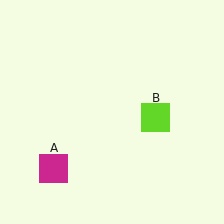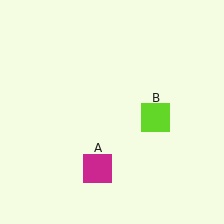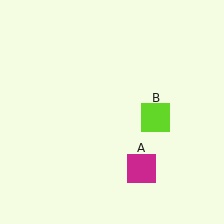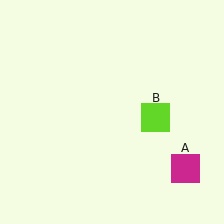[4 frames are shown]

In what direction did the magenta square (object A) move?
The magenta square (object A) moved right.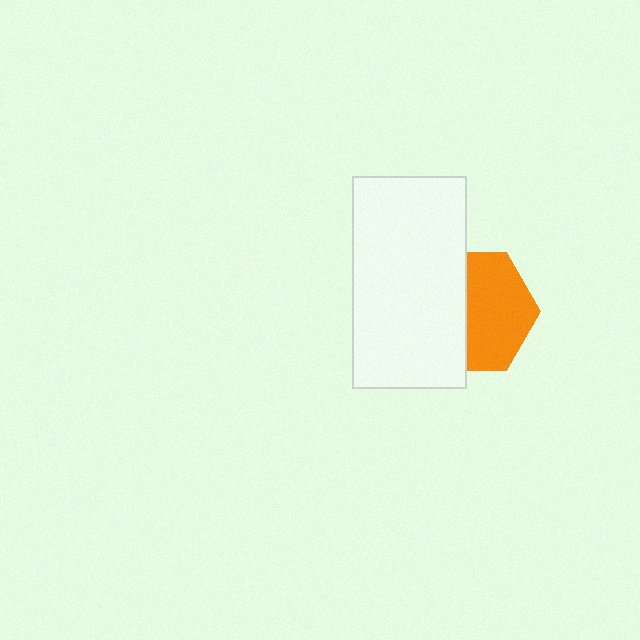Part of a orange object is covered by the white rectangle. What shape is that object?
It is a hexagon.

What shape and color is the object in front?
The object in front is a white rectangle.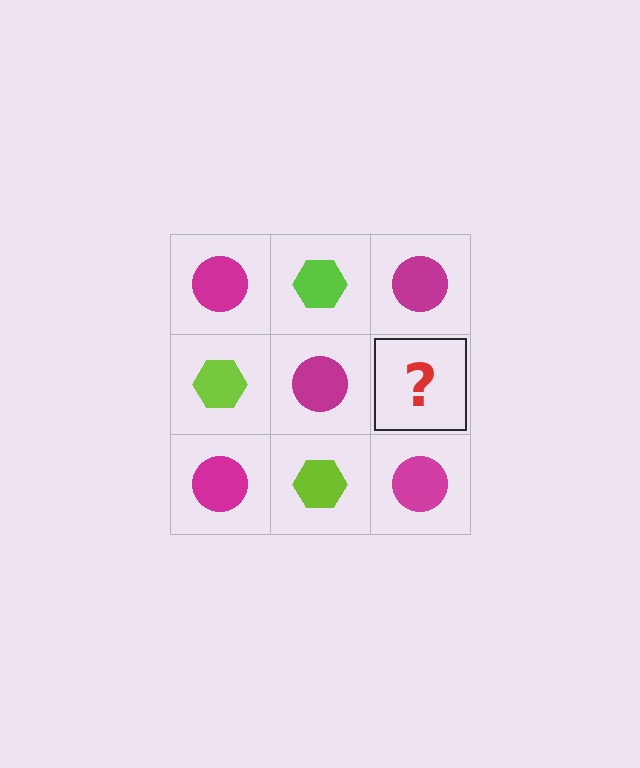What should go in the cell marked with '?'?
The missing cell should contain a lime hexagon.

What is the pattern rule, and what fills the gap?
The rule is that it alternates magenta circle and lime hexagon in a checkerboard pattern. The gap should be filled with a lime hexagon.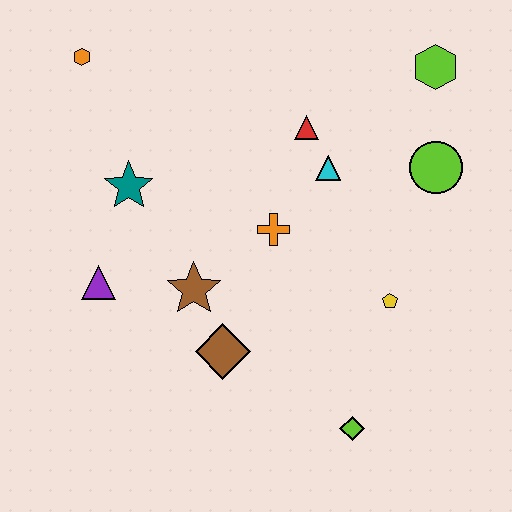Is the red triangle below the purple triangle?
No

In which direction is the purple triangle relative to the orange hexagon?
The purple triangle is below the orange hexagon.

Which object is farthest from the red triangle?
The lime diamond is farthest from the red triangle.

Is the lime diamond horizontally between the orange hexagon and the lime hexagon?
Yes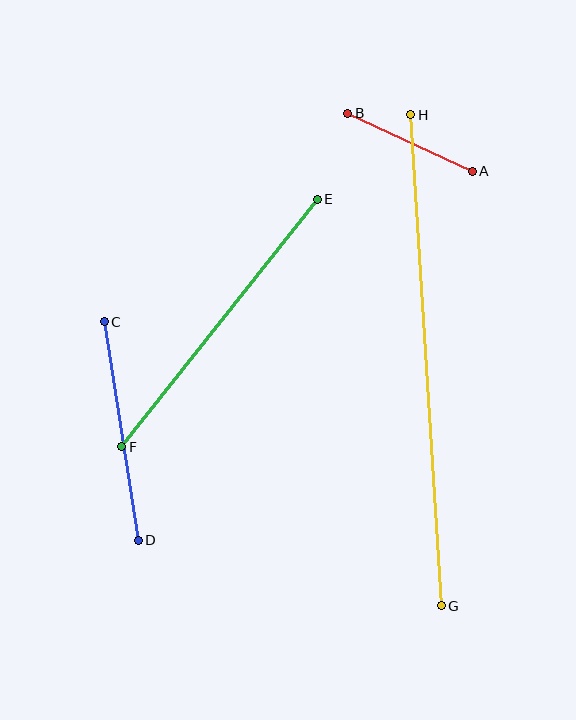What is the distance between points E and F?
The distance is approximately 316 pixels.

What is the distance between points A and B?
The distance is approximately 137 pixels.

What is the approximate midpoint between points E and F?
The midpoint is at approximately (220, 323) pixels.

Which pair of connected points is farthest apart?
Points G and H are farthest apart.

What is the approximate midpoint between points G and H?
The midpoint is at approximately (426, 360) pixels.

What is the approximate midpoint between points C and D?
The midpoint is at approximately (121, 431) pixels.